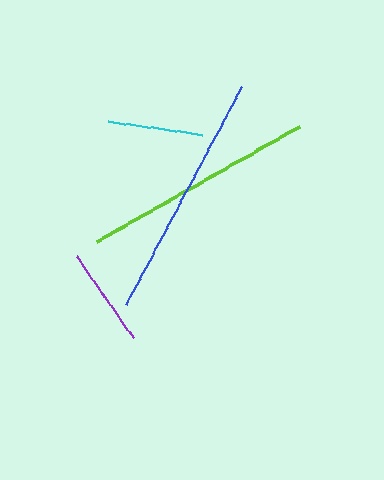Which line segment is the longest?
The blue line is the longest at approximately 246 pixels.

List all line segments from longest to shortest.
From longest to shortest: blue, lime, purple, cyan.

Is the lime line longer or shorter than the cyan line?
The lime line is longer than the cyan line.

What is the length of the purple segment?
The purple segment is approximately 99 pixels long.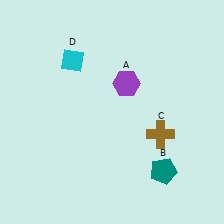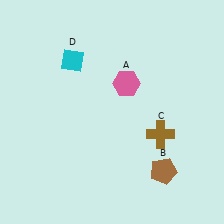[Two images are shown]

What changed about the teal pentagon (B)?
In Image 1, B is teal. In Image 2, it changed to brown.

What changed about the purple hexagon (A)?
In Image 1, A is purple. In Image 2, it changed to pink.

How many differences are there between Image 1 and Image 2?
There are 2 differences between the two images.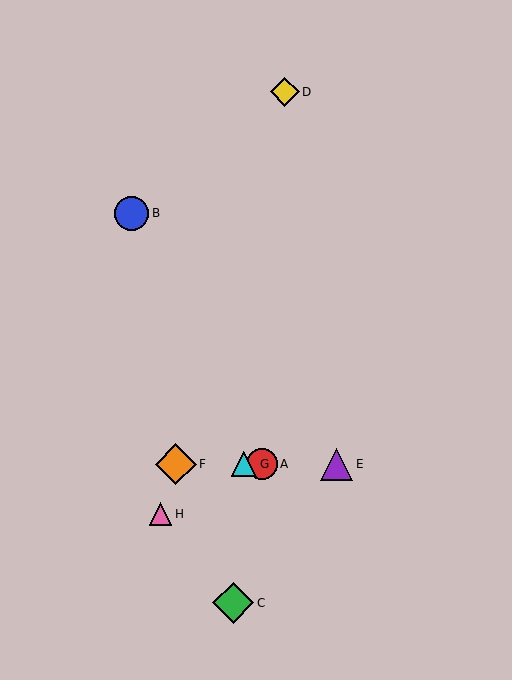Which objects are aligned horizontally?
Objects A, E, F, G are aligned horizontally.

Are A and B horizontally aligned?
No, A is at y≈464 and B is at y≈213.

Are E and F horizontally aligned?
Yes, both are at y≈464.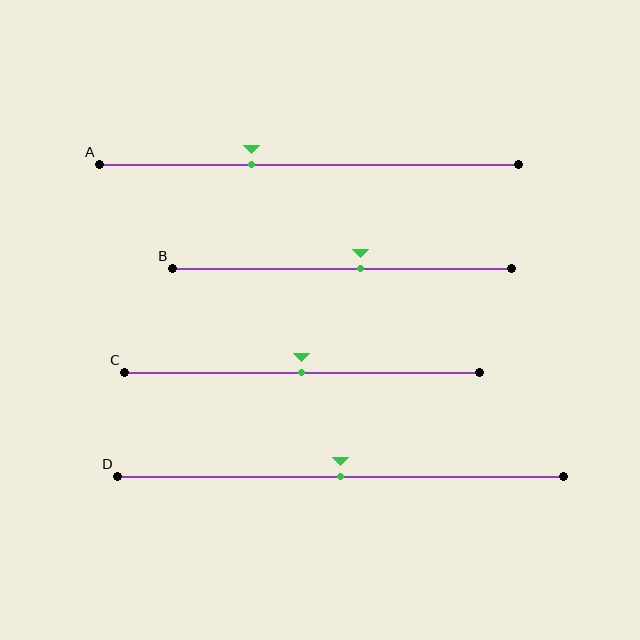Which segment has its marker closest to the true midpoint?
Segment C has its marker closest to the true midpoint.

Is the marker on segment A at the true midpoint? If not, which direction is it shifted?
No, the marker on segment A is shifted to the left by about 14% of the segment length.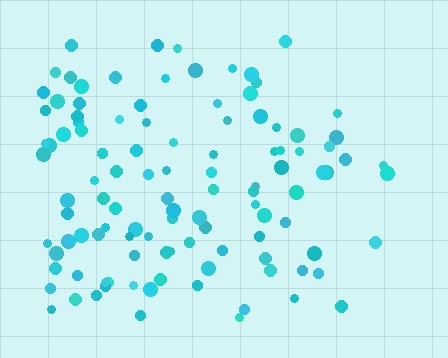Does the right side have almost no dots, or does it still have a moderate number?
Still a moderate number, just noticeably fewer than the left.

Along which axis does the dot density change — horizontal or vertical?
Horizontal.